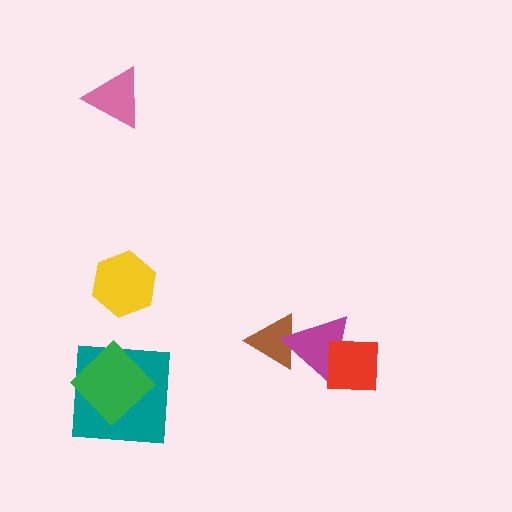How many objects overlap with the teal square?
1 object overlaps with the teal square.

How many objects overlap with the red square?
1 object overlaps with the red square.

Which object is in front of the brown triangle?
The magenta triangle is in front of the brown triangle.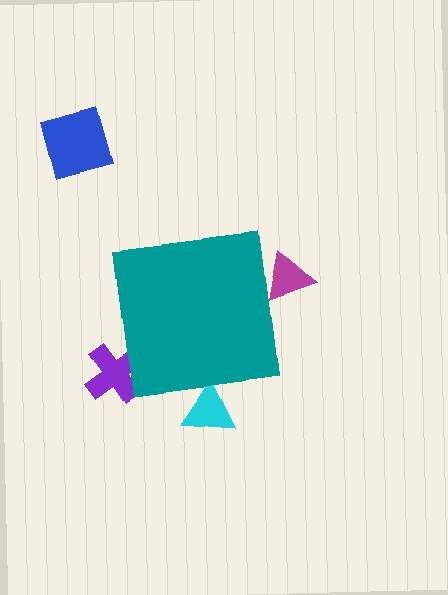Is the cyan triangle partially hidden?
Yes, the cyan triangle is partially hidden behind the teal square.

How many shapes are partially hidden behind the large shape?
3 shapes are partially hidden.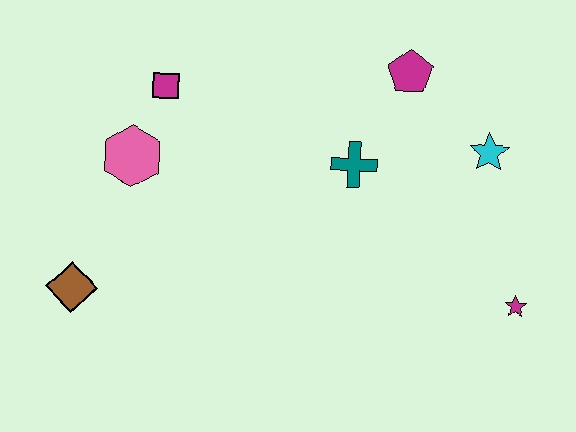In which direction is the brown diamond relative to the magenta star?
The brown diamond is to the left of the magenta star.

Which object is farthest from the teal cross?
The brown diamond is farthest from the teal cross.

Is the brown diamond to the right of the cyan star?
No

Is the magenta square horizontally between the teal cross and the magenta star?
No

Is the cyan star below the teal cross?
No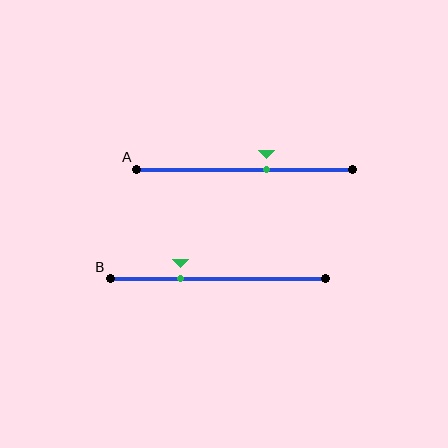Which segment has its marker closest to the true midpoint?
Segment A has its marker closest to the true midpoint.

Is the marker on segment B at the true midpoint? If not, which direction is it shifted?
No, the marker on segment B is shifted to the left by about 18% of the segment length.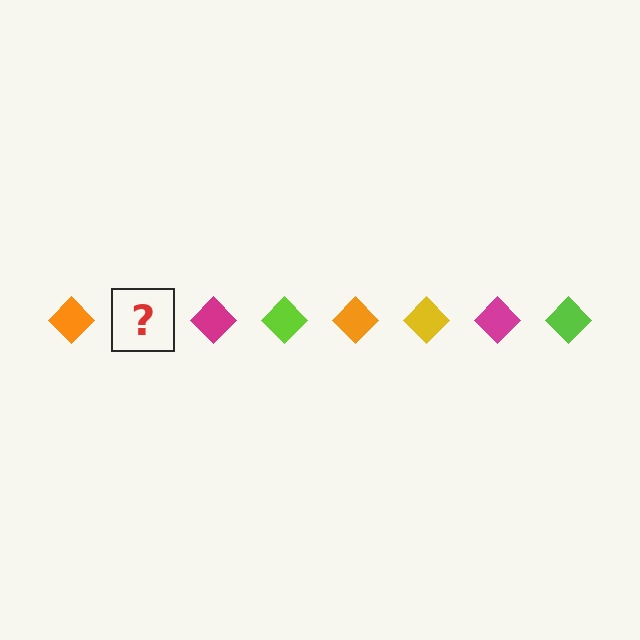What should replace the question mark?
The question mark should be replaced with a yellow diamond.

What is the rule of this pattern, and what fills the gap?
The rule is that the pattern cycles through orange, yellow, magenta, lime diamonds. The gap should be filled with a yellow diamond.